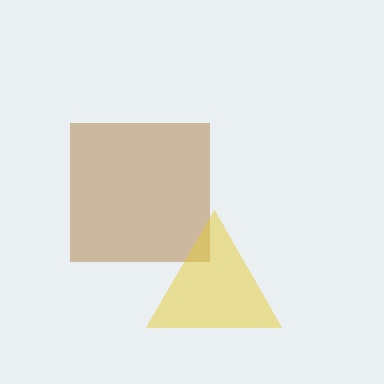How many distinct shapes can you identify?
There are 2 distinct shapes: a brown square, a yellow triangle.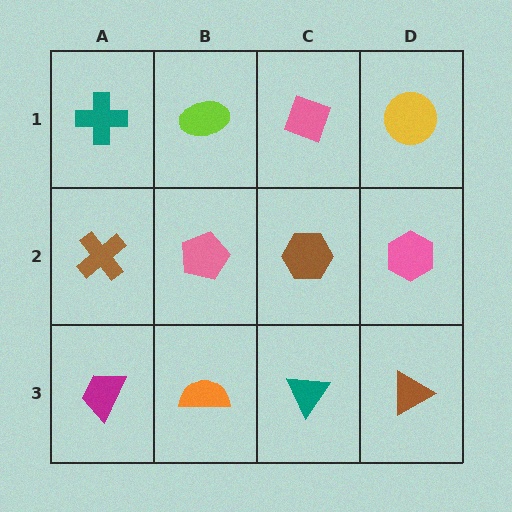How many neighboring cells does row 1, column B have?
3.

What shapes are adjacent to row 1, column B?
A pink pentagon (row 2, column B), a teal cross (row 1, column A), a pink diamond (row 1, column C).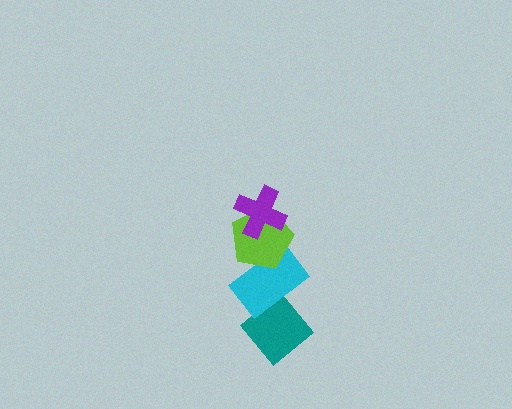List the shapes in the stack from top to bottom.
From top to bottom: the purple cross, the lime pentagon, the cyan rectangle, the teal diamond.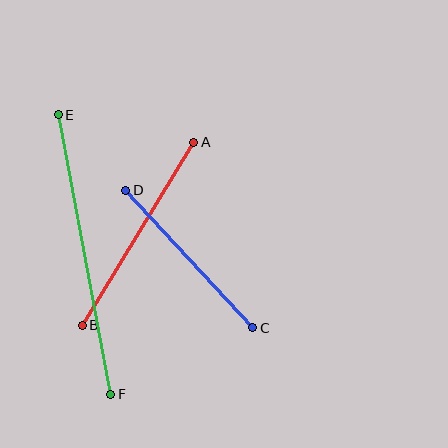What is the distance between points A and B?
The distance is approximately 214 pixels.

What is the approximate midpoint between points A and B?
The midpoint is at approximately (138, 234) pixels.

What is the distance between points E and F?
The distance is approximately 284 pixels.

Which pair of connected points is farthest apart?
Points E and F are farthest apart.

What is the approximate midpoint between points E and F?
The midpoint is at approximately (85, 255) pixels.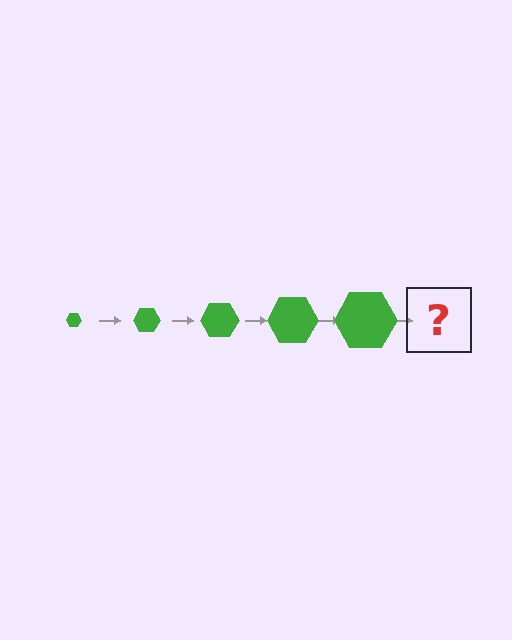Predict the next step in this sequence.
The next step is a green hexagon, larger than the previous one.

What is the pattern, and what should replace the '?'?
The pattern is that the hexagon gets progressively larger each step. The '?' should be a green hexagon, larger than the previous one.